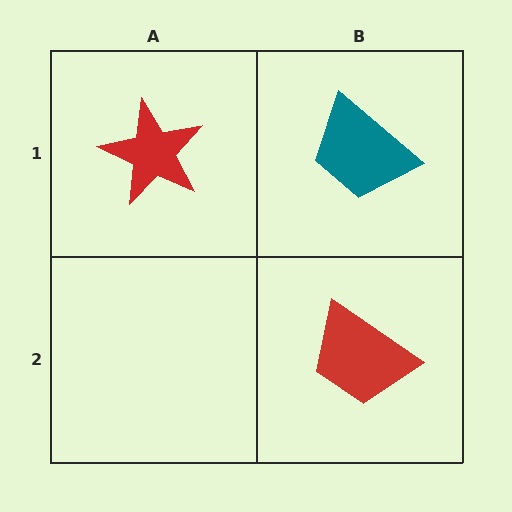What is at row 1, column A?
A red star.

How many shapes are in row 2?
1 shape.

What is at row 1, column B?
A teal trapezoid.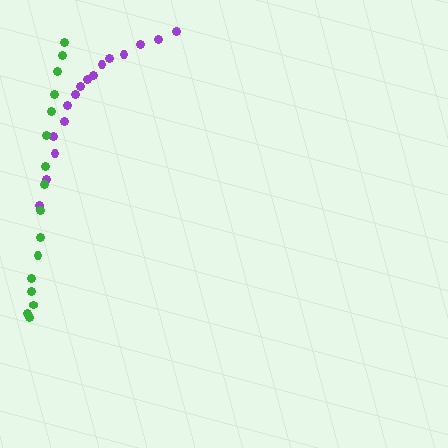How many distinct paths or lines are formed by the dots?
There are 2 distinct paths.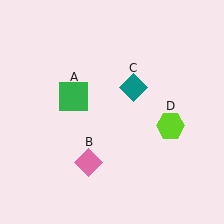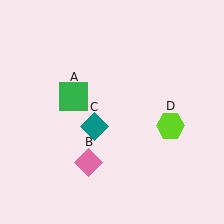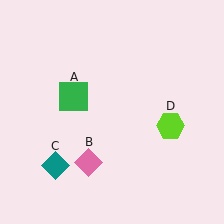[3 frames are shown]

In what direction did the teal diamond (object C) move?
The teal diamond (object C) moved down and to the left.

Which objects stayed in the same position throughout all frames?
Green square (object A) and pink diamond (object B) and lime hexagon (object D) remained stationary.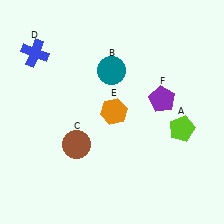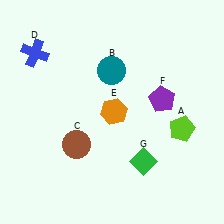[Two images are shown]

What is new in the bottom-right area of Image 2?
A green diamond (G) was added in the bottom-right area of Image 2.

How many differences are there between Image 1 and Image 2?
There is 1 difference between the two images.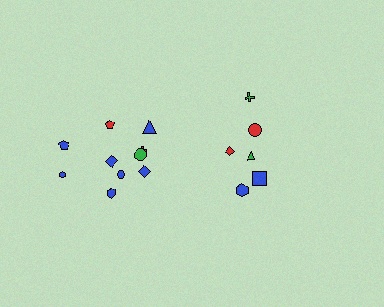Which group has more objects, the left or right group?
The left group.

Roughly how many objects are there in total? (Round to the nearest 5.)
Roughly 15 objects in total.